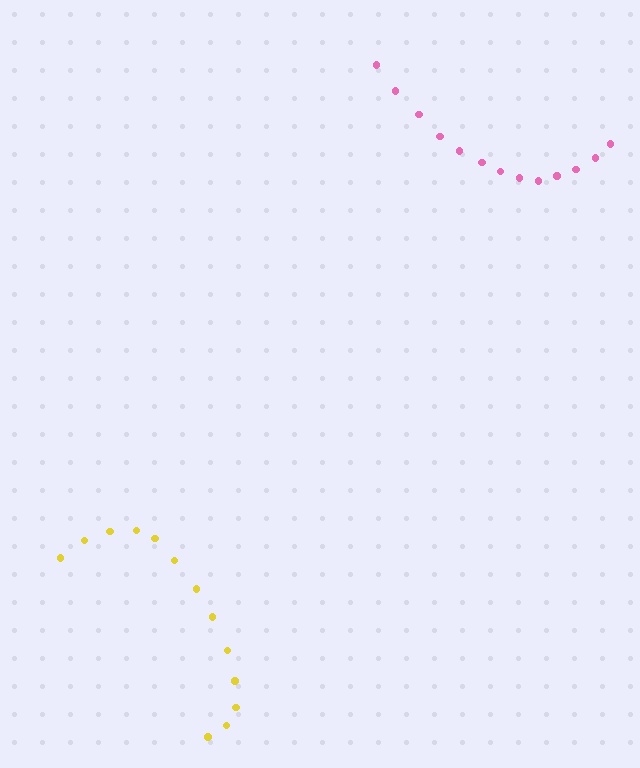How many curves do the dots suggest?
There are 2 distinct paths.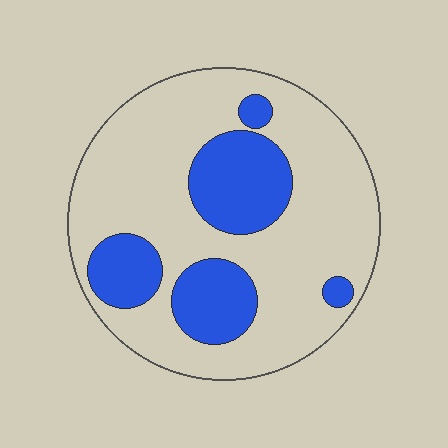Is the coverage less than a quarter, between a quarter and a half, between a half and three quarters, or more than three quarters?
Between a quarter and a half.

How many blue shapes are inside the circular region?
5.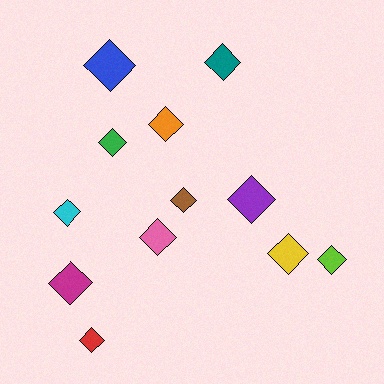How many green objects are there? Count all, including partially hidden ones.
There is 1 green object.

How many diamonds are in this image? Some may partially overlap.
There are 12 diamonds.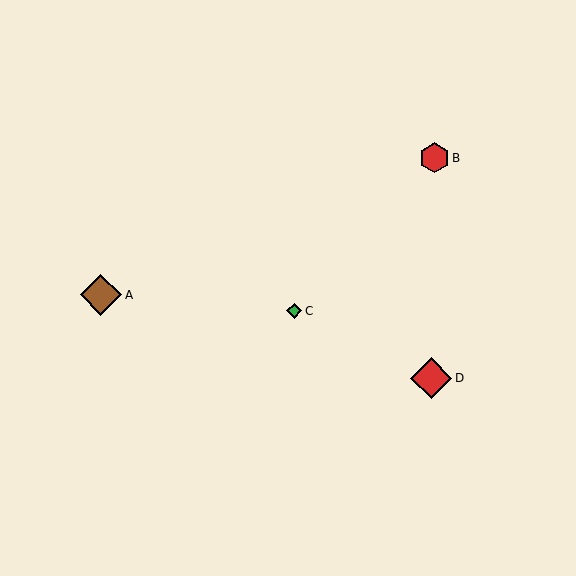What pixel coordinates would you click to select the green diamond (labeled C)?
Click at (294, 311) to select the green diamond C.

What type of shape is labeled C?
Shape C is a green diamond.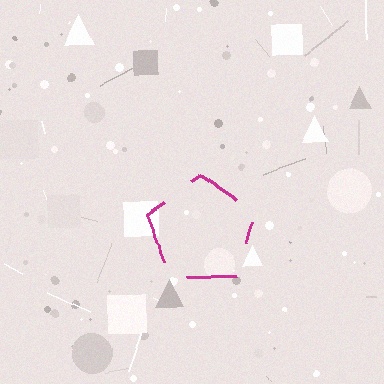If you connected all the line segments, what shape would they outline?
They would outline a pentagon.